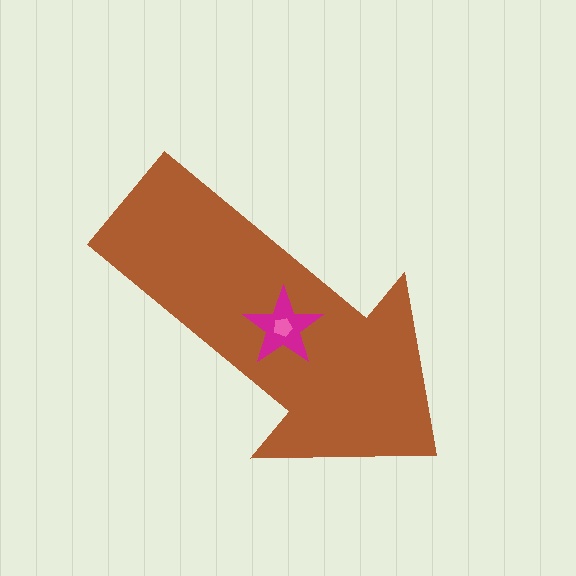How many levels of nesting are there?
3.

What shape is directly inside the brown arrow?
The magenta star.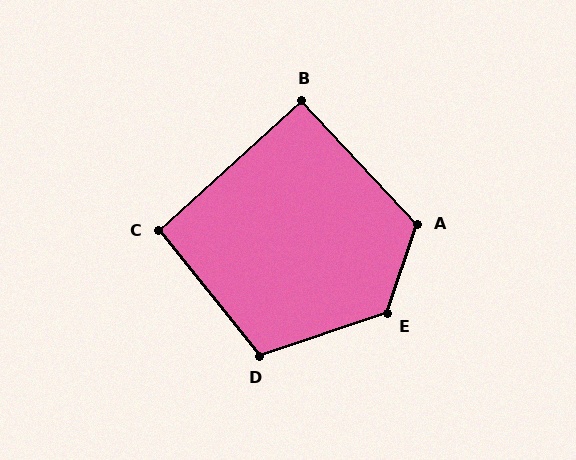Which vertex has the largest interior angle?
E, at approximately 128 degrees.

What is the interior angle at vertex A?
Approximately 118 degrees (obtuse).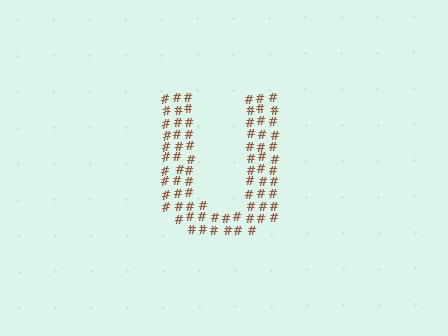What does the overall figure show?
The overall figure shows the letter U.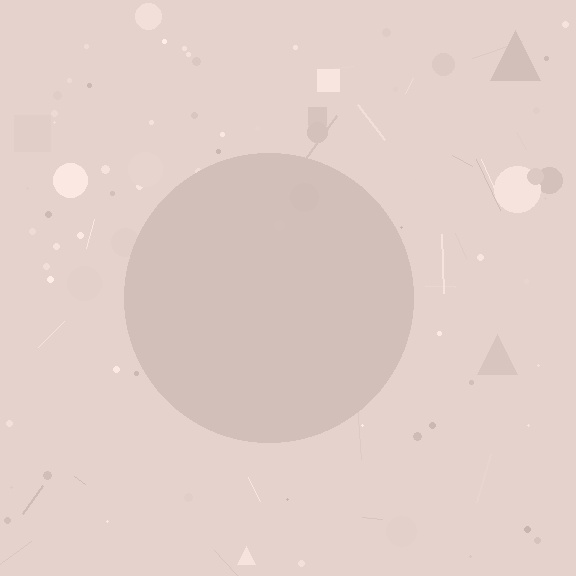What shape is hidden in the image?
A circle is hidden in the image.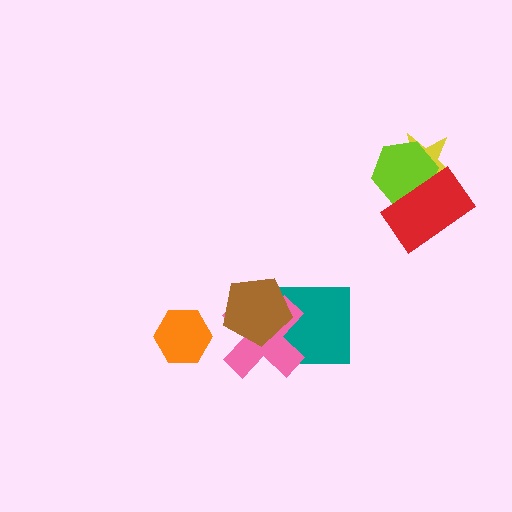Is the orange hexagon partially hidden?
No, no other shape covers it.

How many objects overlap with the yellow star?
2 objects overlap with the yellow star.